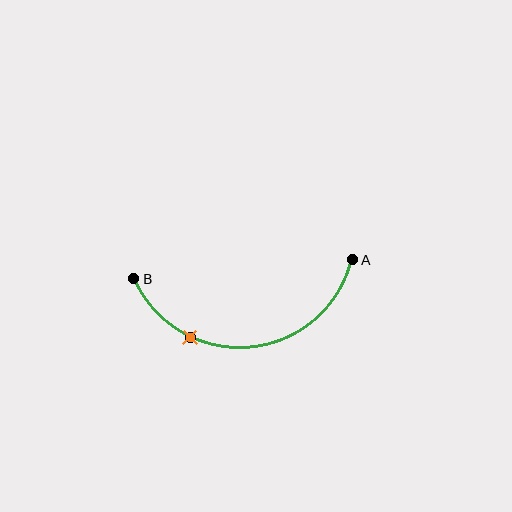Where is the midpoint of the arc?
The arc midpoint is the point on the curve farthest from the straight line joining A and B. It sits below that line.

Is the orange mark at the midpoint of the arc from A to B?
No. The orange mark lies on the arc but is closer to endpoint B. The arc midpoint would be at the point on the curve equidistant along the arc from both A and B.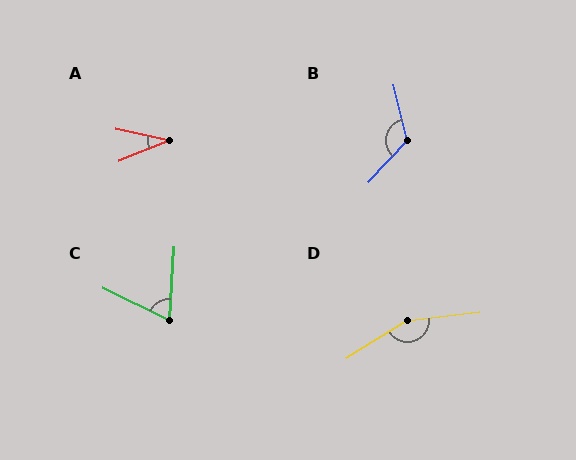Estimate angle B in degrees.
Approximately 123 degrees.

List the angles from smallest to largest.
A (34°), C (68°), B (123°), D (155°).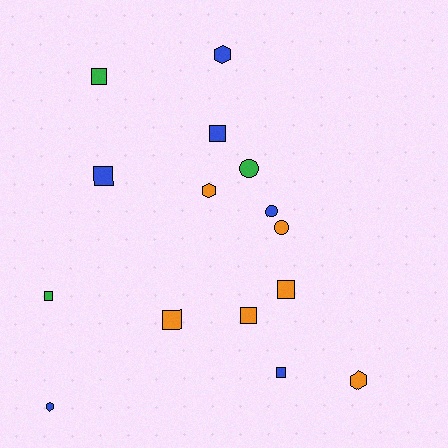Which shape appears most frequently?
Square, with 8 objects.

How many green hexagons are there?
There are no green hexagons.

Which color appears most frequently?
Orange, with 6 objects.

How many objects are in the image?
There are 15 objects.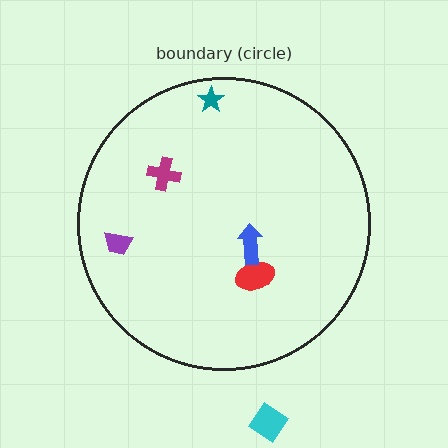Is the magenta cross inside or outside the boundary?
Inside.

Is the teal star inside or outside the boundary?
Inside.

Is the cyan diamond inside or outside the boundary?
Outside.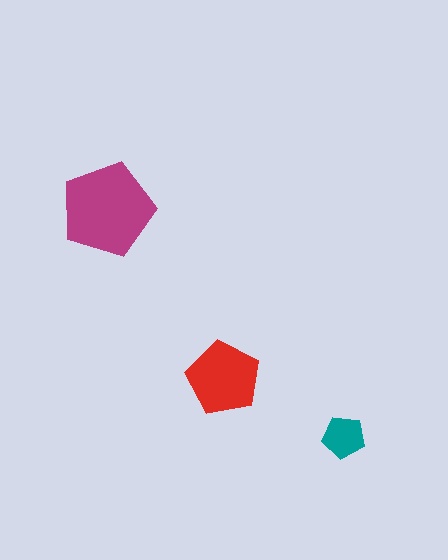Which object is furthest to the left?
The magenta pentagon is leftmost.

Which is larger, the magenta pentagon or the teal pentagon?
The magenta one.